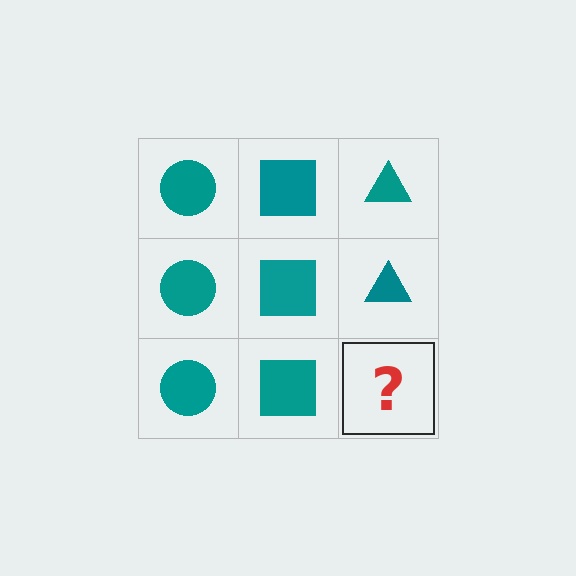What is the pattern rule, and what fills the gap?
The rule is that each column has a consistent shape. The gap should be filled with a teal triangle.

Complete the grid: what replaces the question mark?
The question mark should be replaced with a teal triangle.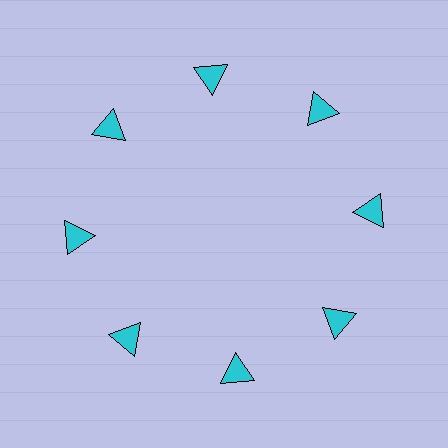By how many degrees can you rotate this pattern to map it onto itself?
The pattern maps onto itself every 45 degrees of rotation.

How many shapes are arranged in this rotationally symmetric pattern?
There are 8 shapes, arranged in 8 groups of 1.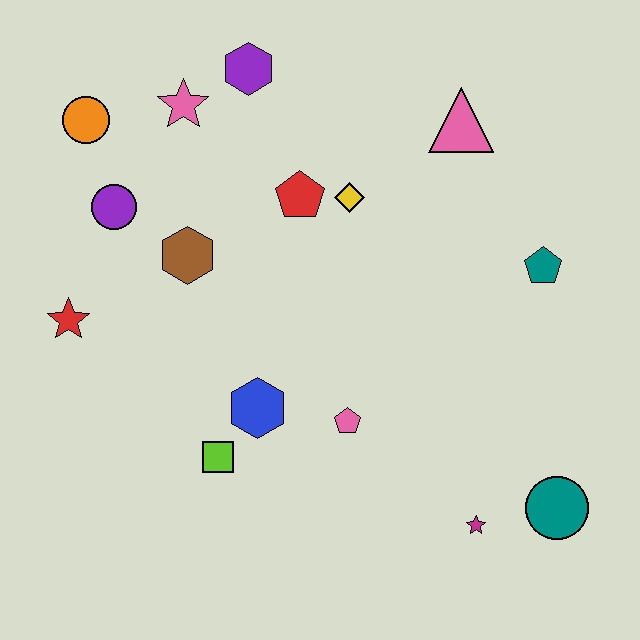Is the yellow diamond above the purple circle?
Yes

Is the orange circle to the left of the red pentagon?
Yes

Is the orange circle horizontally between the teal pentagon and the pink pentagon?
No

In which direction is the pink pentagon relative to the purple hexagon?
The pink pentagon is below the purple hexagon.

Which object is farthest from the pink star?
The teal circle is farthest from the pink star.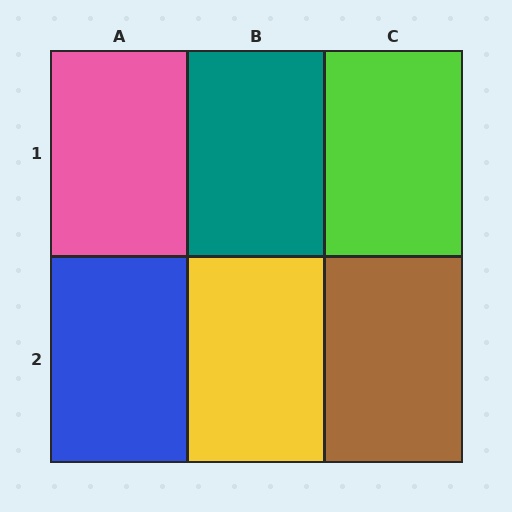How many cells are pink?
1 cell is pink.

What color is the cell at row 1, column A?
Pink.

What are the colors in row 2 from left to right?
Blue, yellow, brown.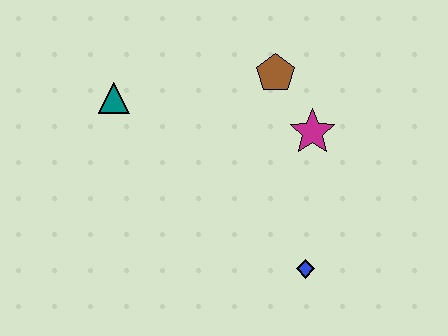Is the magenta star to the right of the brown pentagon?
Yes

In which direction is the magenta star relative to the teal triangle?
The magenta star is to the right of the teal triangle.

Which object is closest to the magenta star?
The brown pentagon is closest to the magenta star.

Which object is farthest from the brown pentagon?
The blue diamond is farthest from the brown pentagon.